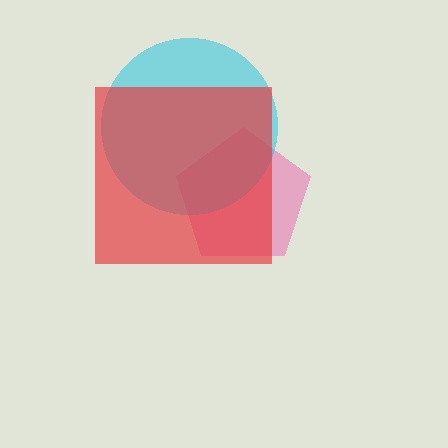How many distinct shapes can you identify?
There are 3 distinct shapes: a pink pentagon, a cyan circle, a red square.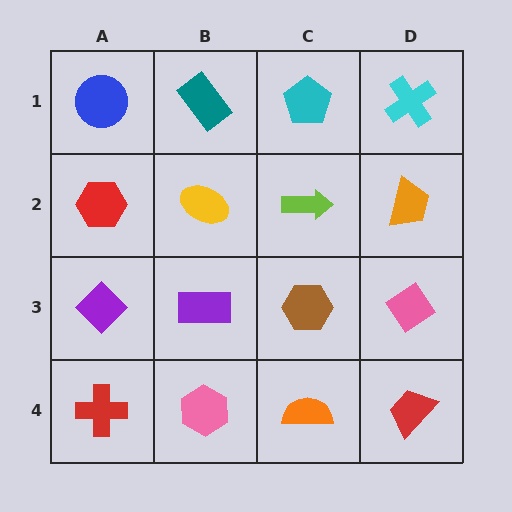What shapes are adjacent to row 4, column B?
A purple rectangle (row 3, column B), a red cross (row 4, column A), an orange semicircle (row 4, column C).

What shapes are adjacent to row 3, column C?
A lime arrow (row 2, column C), an orange semicircle (row 4, column C), a purple rectangle (row 3, column B), a pink diamond (row 3, column D).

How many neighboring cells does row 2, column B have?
4.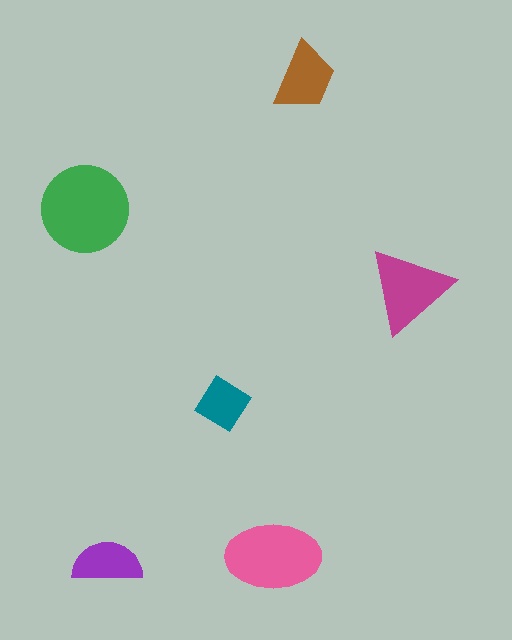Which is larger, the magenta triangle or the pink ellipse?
The pink ellipse.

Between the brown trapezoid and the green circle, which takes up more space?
The green circle.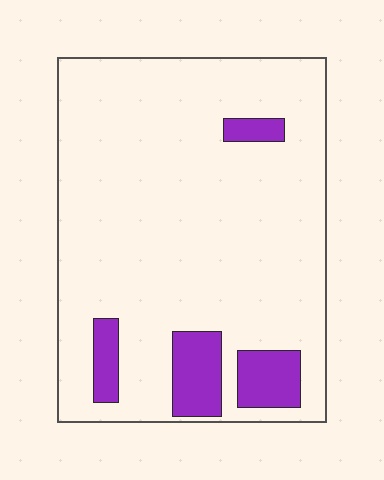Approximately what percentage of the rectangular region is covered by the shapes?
Approximately 10%.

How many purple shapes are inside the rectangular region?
4.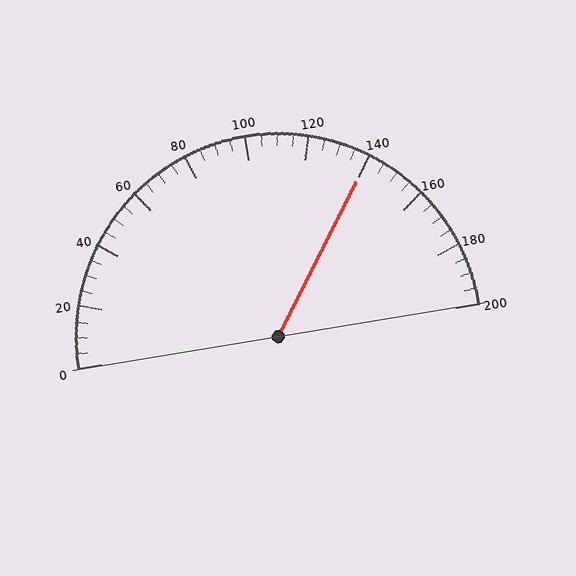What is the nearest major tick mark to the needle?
The nearest major tick mark is 140.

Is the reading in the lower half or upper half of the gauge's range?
The reading is in the upper half of the range (0 to 200).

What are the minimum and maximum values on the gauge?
The gauge ranges from 0 to 200.